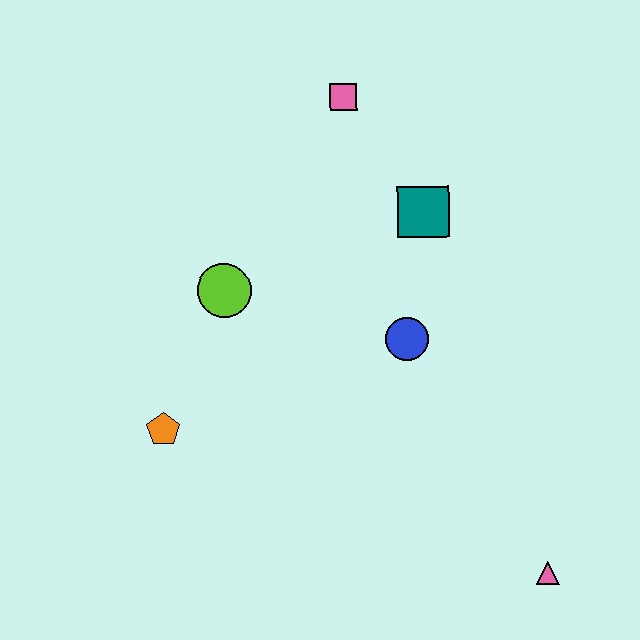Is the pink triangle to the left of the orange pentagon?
No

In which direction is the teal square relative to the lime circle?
The teal square is to the right of the lime circle.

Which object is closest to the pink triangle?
The blue circle is closest to the pink triangle.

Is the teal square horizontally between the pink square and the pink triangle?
Yes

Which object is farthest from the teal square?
The pink triangle is farthest from the teal square.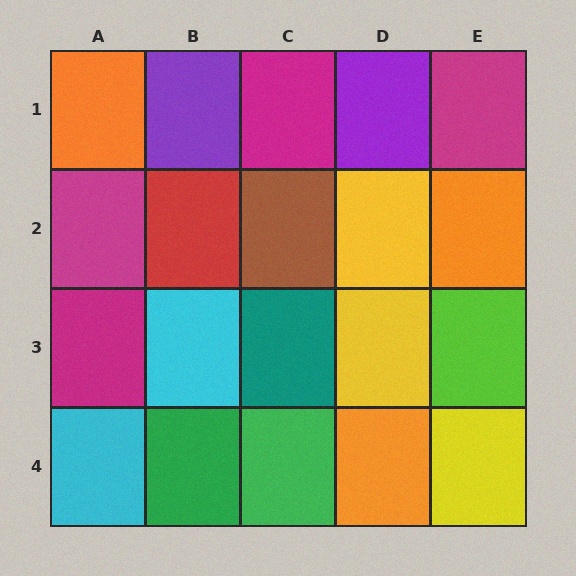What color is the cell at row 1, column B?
Purple.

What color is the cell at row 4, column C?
Green.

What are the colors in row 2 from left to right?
Magenta, red, brown, yellow, orange.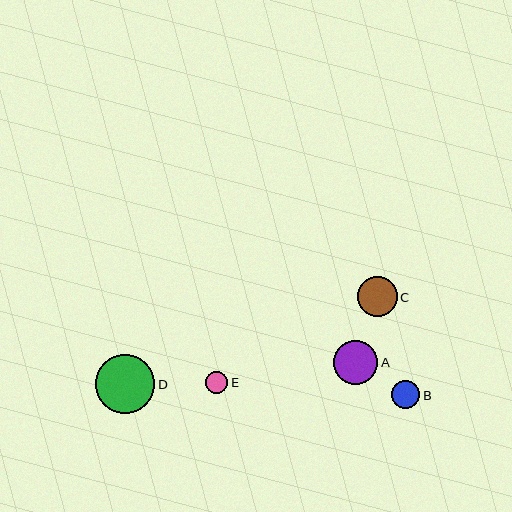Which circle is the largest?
Circle D is the largest with a size of approximately 60 pixels.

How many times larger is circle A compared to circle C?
Circle A is approximately 1.1 times the size of circle C.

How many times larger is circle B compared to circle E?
Circle B is approximately 1.3 times the size of circle E.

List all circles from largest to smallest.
From largest to smallest: D, A, C, B, E.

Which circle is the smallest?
Circle E is the smallest with a size of approximately 22 pixels.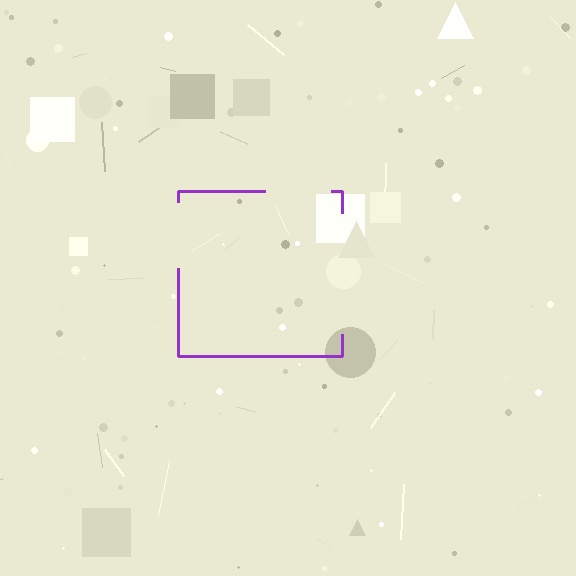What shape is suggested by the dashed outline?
The dashed outline suggests a square.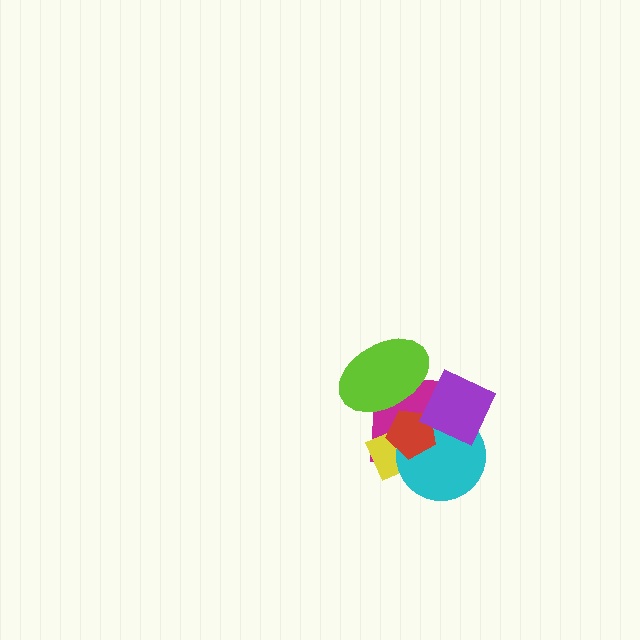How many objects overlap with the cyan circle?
4 objects overlap with the cyan circle.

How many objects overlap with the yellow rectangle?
4 objects overlap with the yellow rectangle.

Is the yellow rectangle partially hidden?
Yes, it is partially covered by another shape.